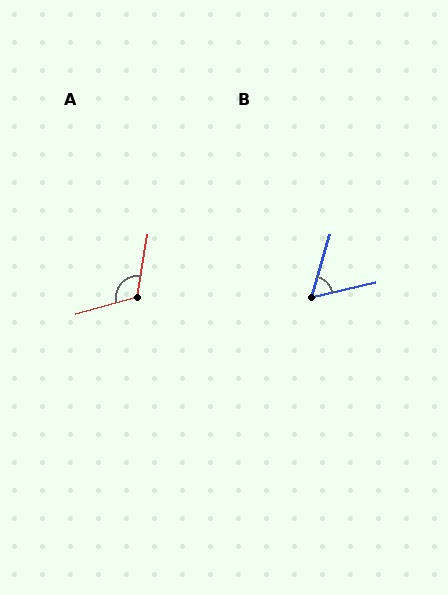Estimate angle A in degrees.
Approximately 115 degrees.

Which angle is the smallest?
B, at approximately 61 degrees.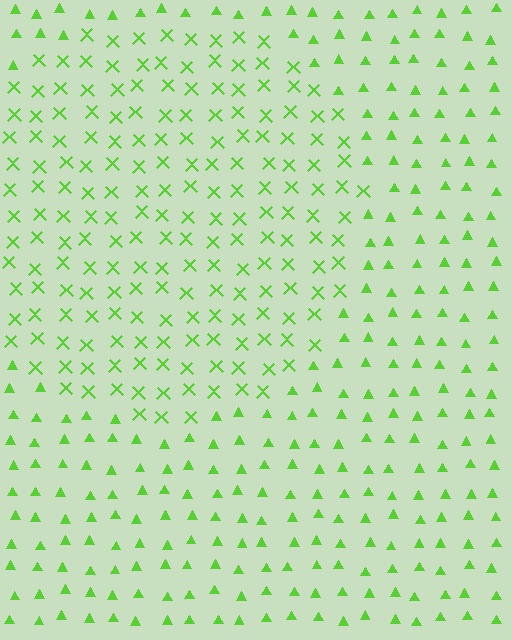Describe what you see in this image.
The image is filled with small lime elements arranged in a uniform grid. A circle-shaped region contains X marks, while the surrounding area contains triangles. The boundary is defined purely by the change in element shape.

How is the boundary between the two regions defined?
The boundary is defined by a change in element shape: X marks inside vs. triangles outside. All elements share the same color and spacing.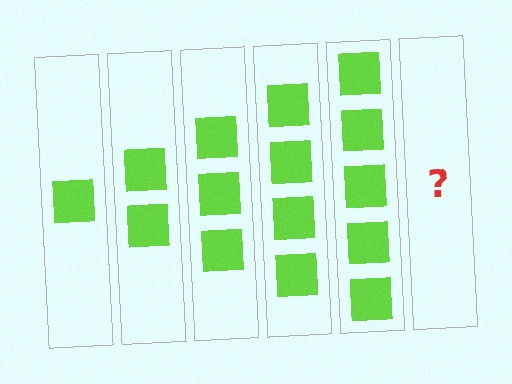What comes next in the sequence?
The next element should be 6 squares.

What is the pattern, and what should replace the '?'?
The pattern is that each step adds one more square. The '?' should be 6 squares.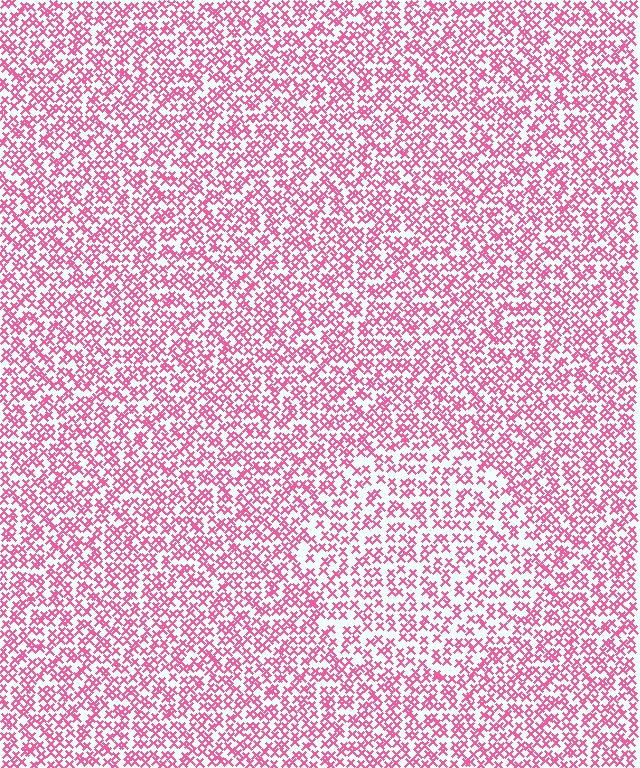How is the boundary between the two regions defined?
The boundary is defined by a change in element density (approximately 1.5x ratio). All elements are the same color, size, and shape.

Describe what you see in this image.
The image contains small pink elements arranged at two different densities. A circle-shaped region is visible where the elements are less densely packed than the surrounding area.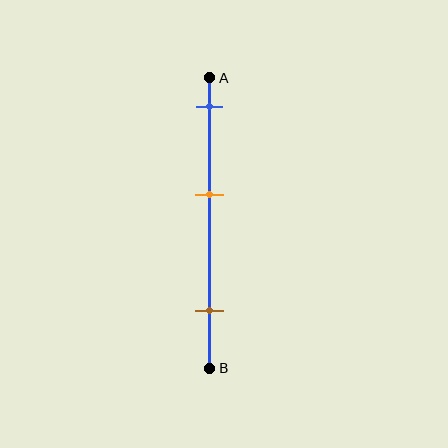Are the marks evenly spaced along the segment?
Yes, the marks are approximately evenly spaced.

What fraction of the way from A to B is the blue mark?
The blue mark is approximately 10% (0.1) of the way from A to B.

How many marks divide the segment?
There are 3 marks dividing the segment.